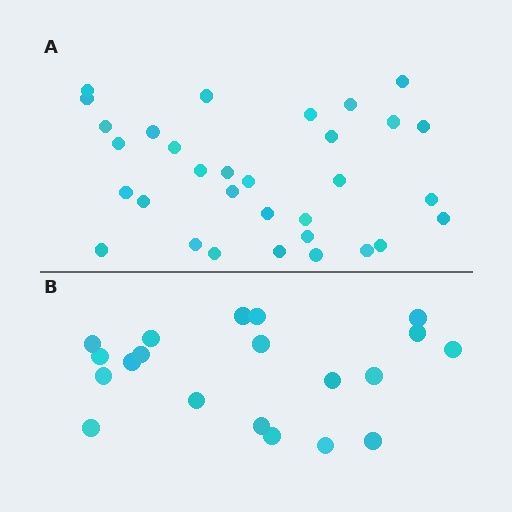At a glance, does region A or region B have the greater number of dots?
Region A (the top region) has more dots.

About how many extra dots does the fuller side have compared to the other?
Region A has roughly 12 or so more dots than region B.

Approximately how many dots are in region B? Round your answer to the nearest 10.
About 20 dots.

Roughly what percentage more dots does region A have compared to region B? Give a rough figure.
About 60% more.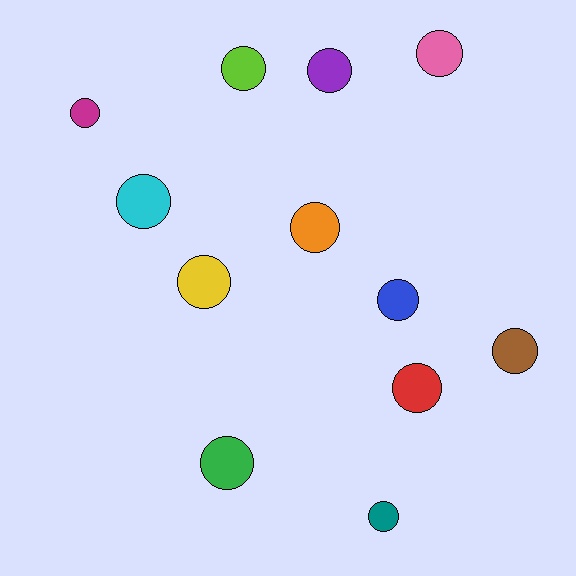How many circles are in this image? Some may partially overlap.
There are 12 circles.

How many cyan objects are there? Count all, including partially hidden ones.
There is 1 cyan object.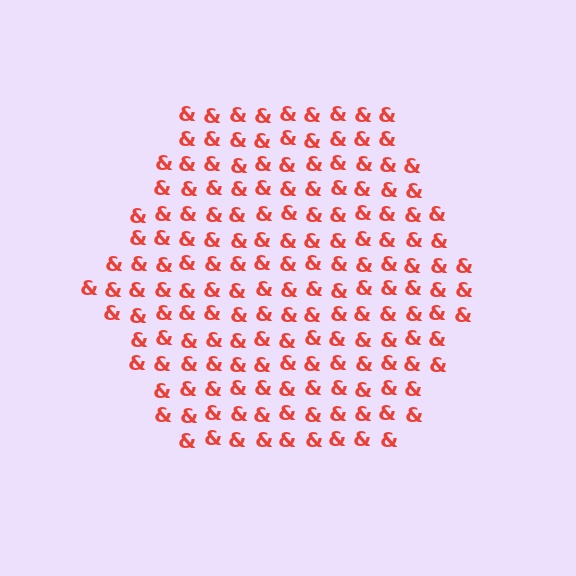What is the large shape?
The large shape is a hexagon.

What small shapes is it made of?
It is made of small ampersands.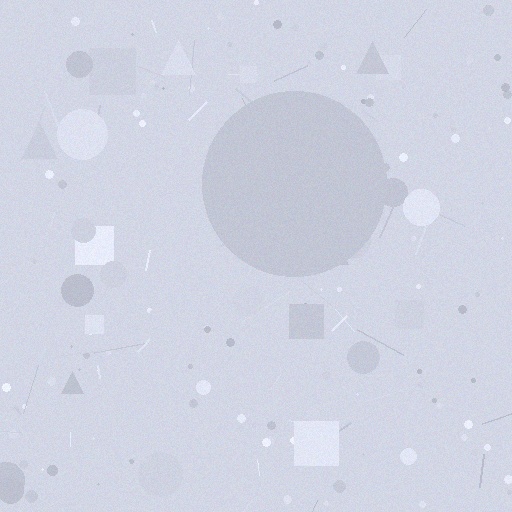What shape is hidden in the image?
A circle is hidden in the image.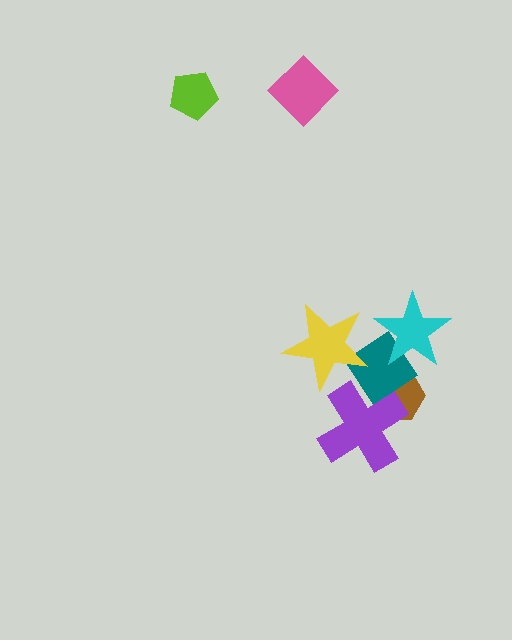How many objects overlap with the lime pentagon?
0 objects overlap with the lime pentagon.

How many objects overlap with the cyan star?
1 object overlaps with the cyan star.